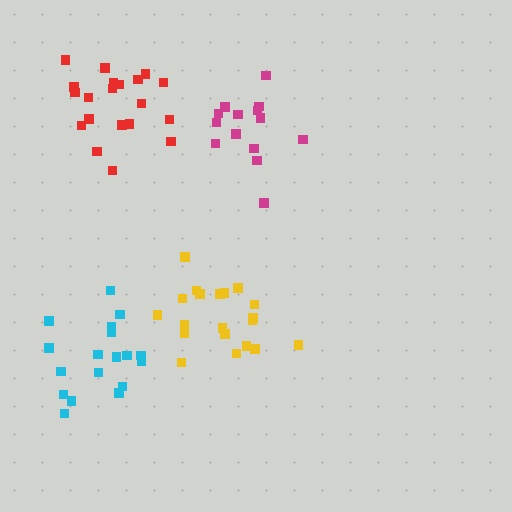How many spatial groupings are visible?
There are 4 spatial groupings.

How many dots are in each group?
Group 1: 20 dots, Group 2: 18 dots, Group 3: 14 dots, Group 4: 20 dots (72 total).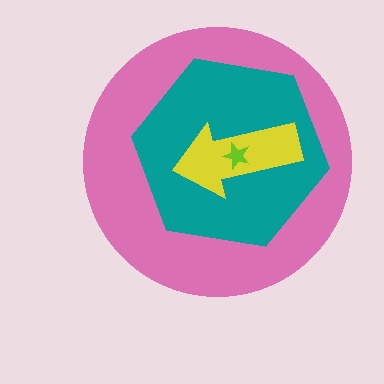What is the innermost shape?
The lime star.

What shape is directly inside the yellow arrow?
The lime star.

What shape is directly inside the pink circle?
The teal hexagon.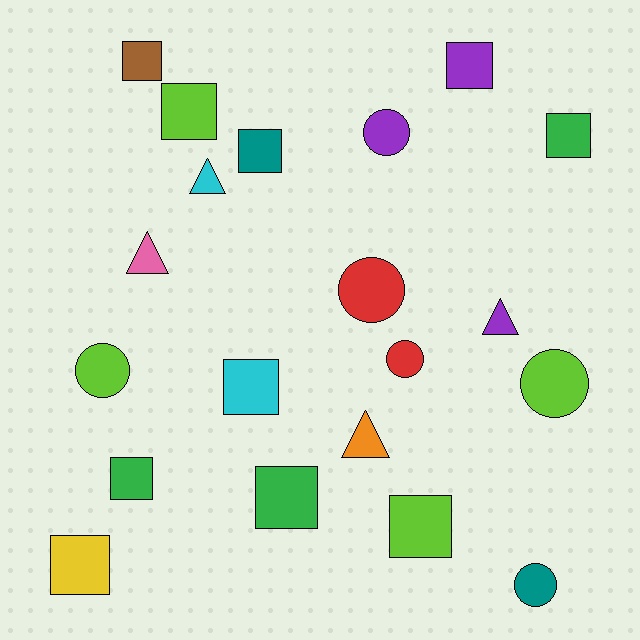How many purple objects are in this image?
There are 3 purple objects.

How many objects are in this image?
There are 20 objects.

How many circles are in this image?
There are 6 circles.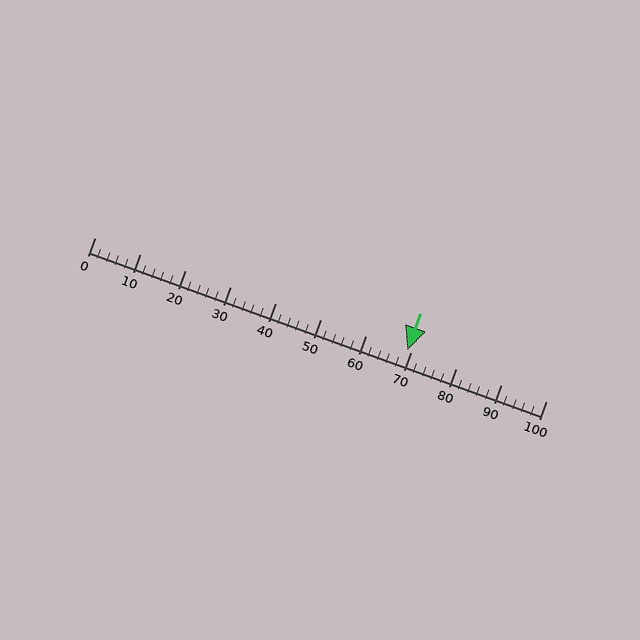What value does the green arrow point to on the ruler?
The green arrow points to approximately 69.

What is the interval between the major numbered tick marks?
The major tick marks are spaced 10 units apart.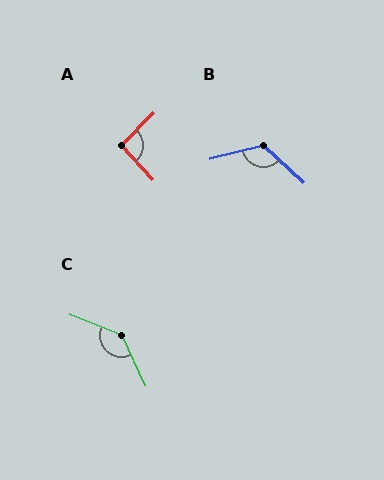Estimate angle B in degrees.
Approximately 123 degrees.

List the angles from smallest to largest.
A (92°), B (123°), C (136°).